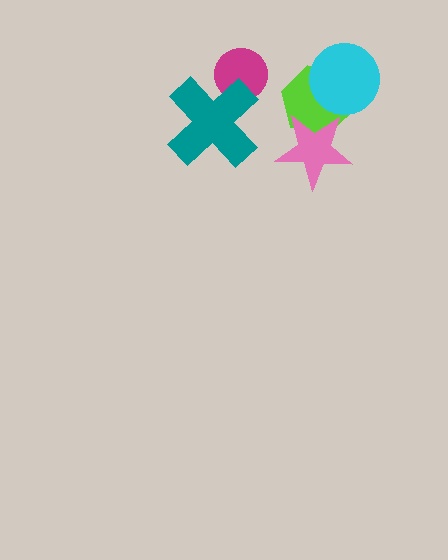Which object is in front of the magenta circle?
The teal cross is in front of the magenta circle.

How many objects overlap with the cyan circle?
1 object overlaps with the cyan circle.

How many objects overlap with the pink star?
1 object overlaps with the pink star.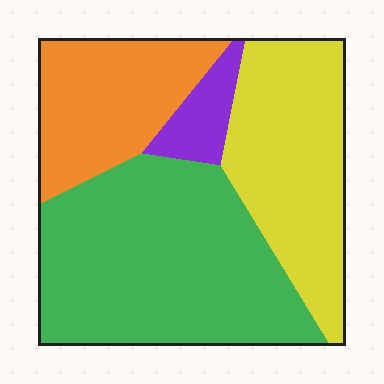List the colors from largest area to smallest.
From largest to smallest: green, yellow, orange, purple.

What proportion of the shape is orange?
Orange takes up about one fifth (1/5) of the shape.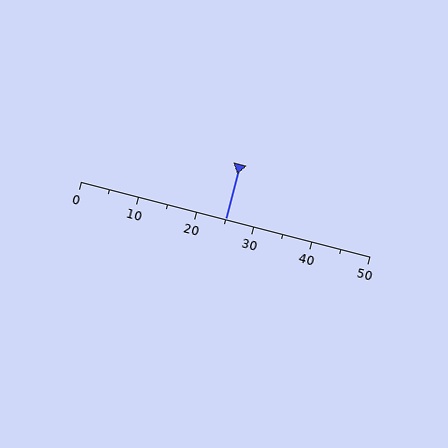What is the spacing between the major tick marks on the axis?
The major ticks are spaced 10 apart.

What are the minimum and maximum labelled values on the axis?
The axis runs from 0 to 50.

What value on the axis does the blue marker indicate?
The marker indicates approximately 25.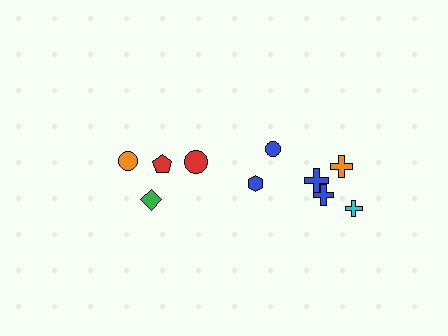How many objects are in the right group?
There are 6 objects.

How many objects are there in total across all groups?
There are 10 objects.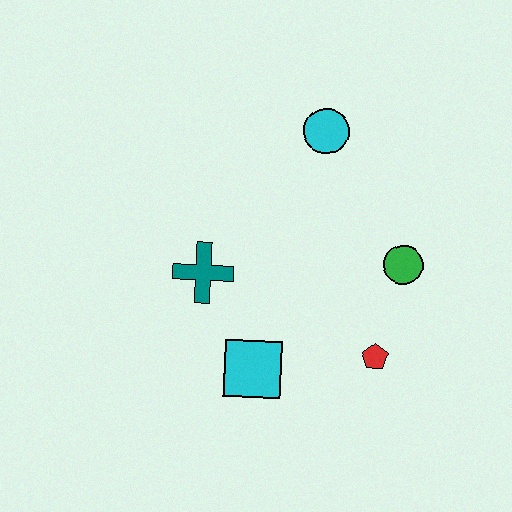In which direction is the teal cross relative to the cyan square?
The teal cross is above the cyan square.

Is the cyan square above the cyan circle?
No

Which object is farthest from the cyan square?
The cyan circle is farthest from the cyan square.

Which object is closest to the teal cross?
The cyan square is closest to the teal cross.